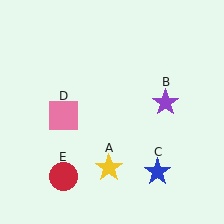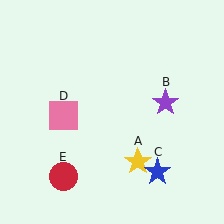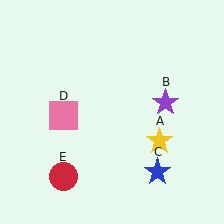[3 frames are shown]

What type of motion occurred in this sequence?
The yellow star (object A) rotated counterclockwise around the center of the scene.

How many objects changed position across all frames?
1 object changed position: yellow star (object A).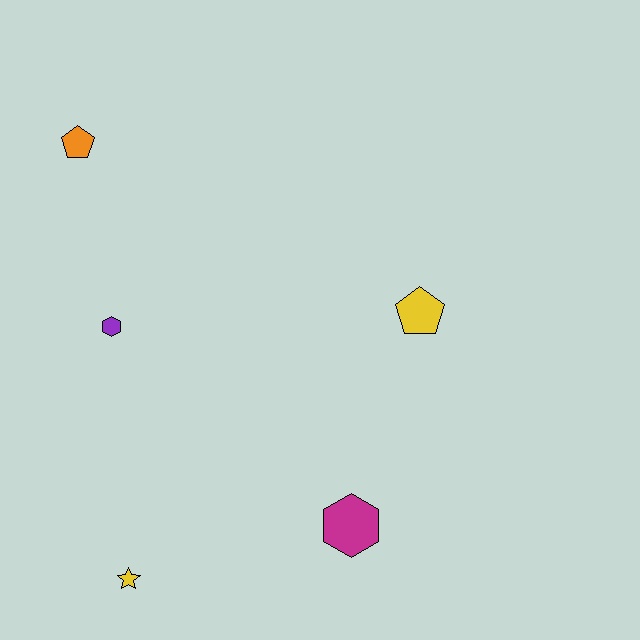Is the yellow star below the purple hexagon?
Yes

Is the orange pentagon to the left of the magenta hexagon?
Yes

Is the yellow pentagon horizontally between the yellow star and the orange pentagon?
No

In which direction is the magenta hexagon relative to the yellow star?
The magenta hexagon is to the right of the yellow star.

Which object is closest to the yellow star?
The magenta hexagon is closest to the yellow star.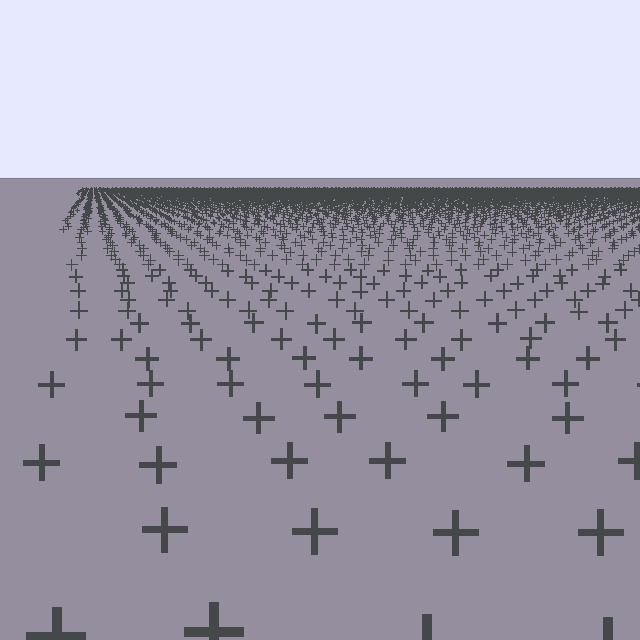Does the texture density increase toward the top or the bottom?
Density increases toward the top.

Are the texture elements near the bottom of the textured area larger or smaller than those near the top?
Larger. Near the bottom, elements are closer to the viewer and appear at a bigger on-screen size.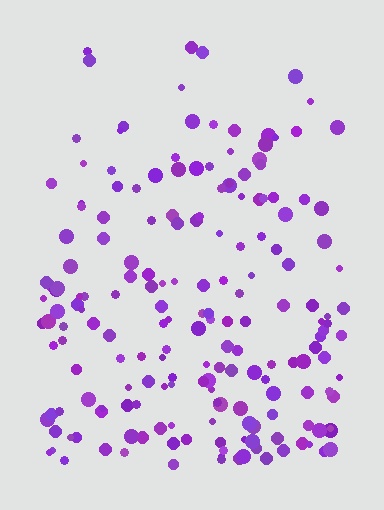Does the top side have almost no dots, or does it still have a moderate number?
Still a moderate number, just noticeably fewer than the bottom.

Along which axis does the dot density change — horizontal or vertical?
Vertical.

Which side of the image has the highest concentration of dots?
The bottom.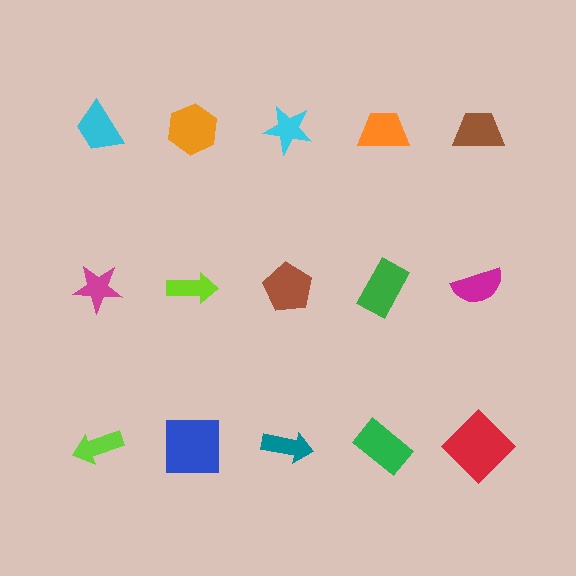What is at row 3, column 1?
A lime arrow.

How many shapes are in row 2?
5 shapes.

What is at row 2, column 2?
A lime arrow.